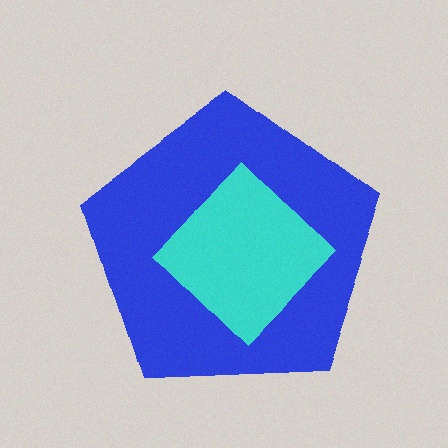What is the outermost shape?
The blue pentagon.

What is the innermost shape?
The cyan diamond.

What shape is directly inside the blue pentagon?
The cyan diamond.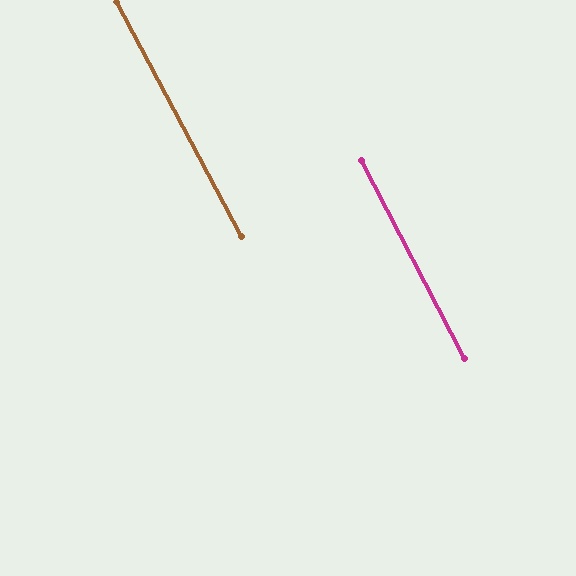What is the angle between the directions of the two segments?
Approximately 1 degree.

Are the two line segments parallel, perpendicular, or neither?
Parallel — their directions differ by only 0.8°.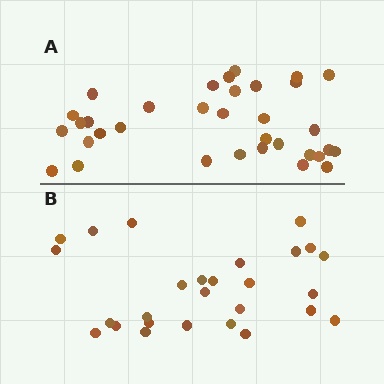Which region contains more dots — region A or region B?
Region A (the top region) has more dots.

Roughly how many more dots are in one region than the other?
Region A has roughly 8 or so more dots than region B.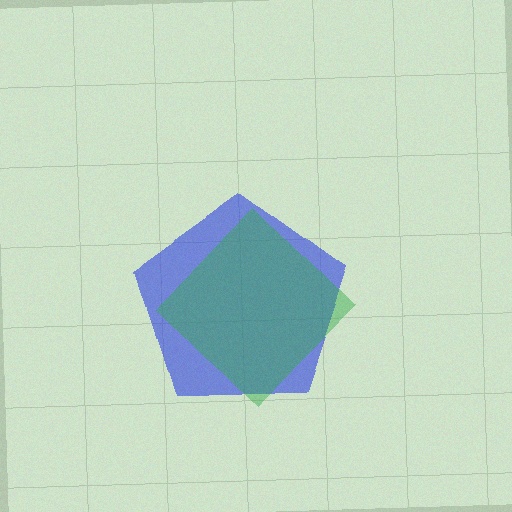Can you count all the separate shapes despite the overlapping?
Yes, there are 2 separate shapes.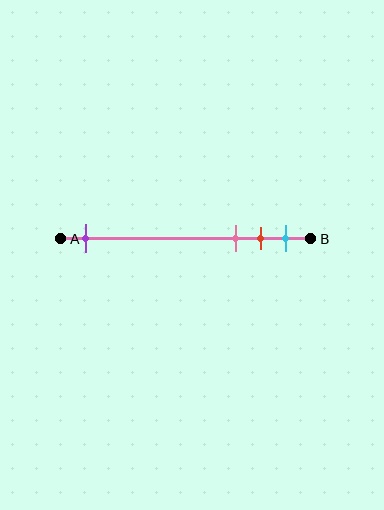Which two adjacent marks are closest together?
The red and cyan marks are the closest adjacent pair.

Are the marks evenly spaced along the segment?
No, the marks are not evenly spaced.